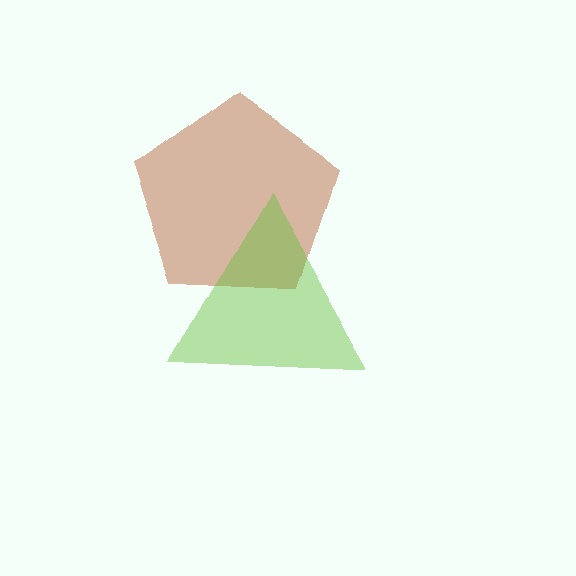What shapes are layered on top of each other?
The layered shapes are: a brown pentagon, a lime triangle.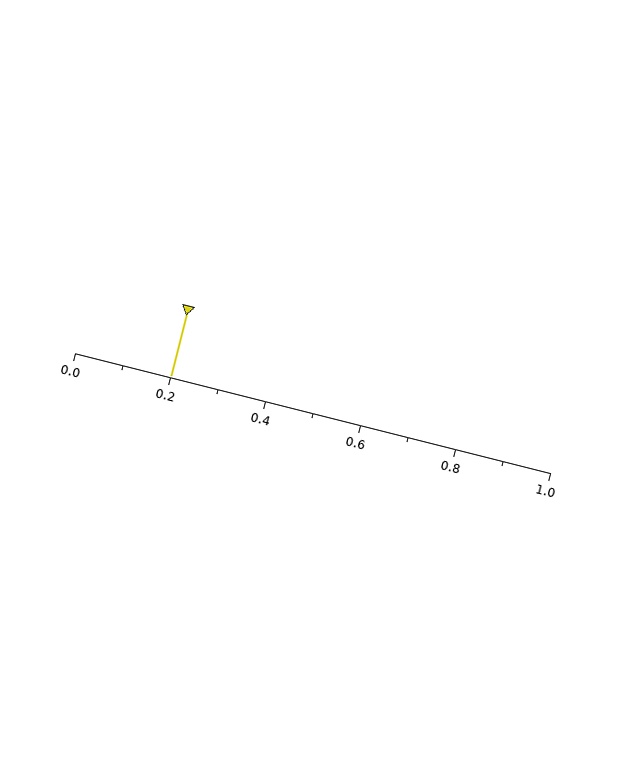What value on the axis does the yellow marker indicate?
The marker indicates approximately 0.2.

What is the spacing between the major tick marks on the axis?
The major ticks are spaced 0.2 apart.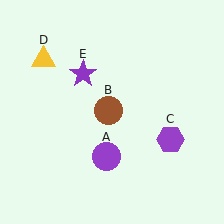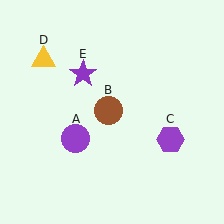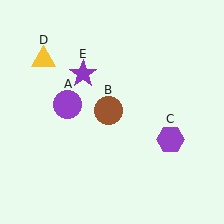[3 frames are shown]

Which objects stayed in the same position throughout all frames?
Brown circle (object B) and purple hexagon (object C) and yellow triangle (object D) and purple star (object E) remained stationary.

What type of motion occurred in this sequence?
The purple circle (object A) rotated clockwise around the center of the scene.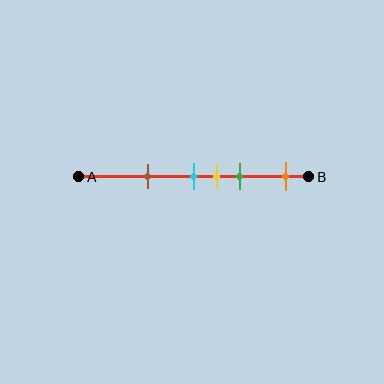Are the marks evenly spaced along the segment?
No, the marks are not evenly spaced.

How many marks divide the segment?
There are 5 marks dividing the segment.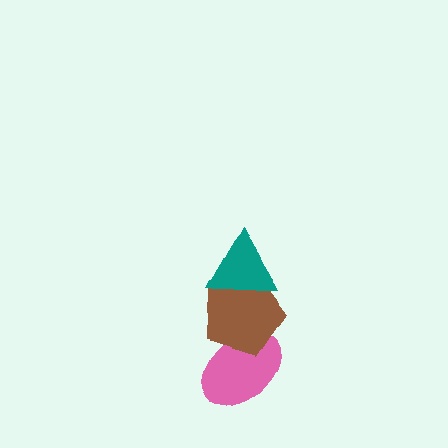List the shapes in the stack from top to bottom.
From top to bottom: the teal triangle, the brown pentagon, the pink ellipse.